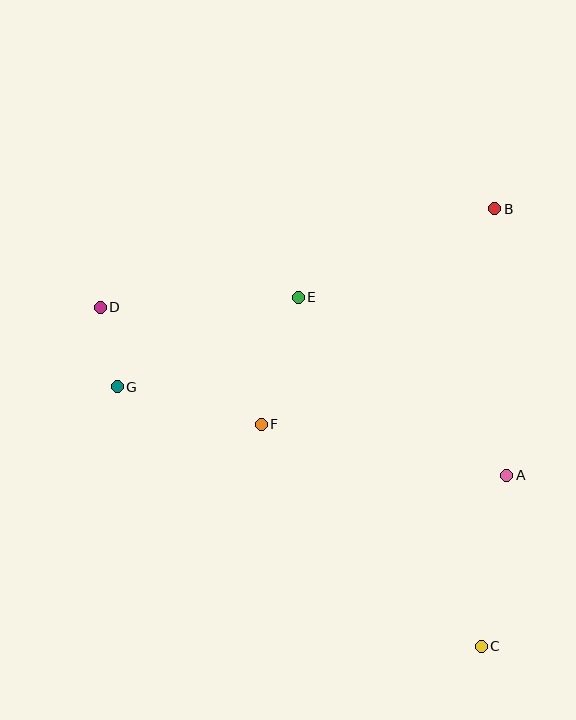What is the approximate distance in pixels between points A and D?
The distance between A and D is approximately 440 pixels.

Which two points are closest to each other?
Points D and G are closest to each other.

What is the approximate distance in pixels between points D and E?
The distance between D and E is approximately 198 pixels.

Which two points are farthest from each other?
Points C and D are farthest from each other.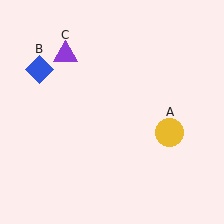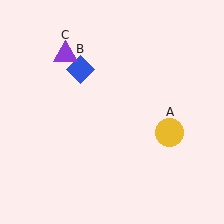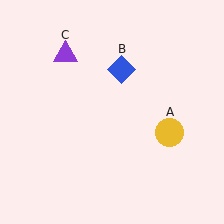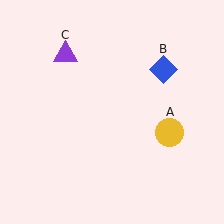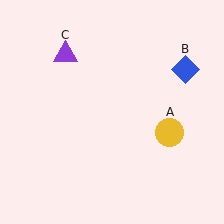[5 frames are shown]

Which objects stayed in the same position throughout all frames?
Yellow circle (object A) and purple triangle (object C) remained stationary.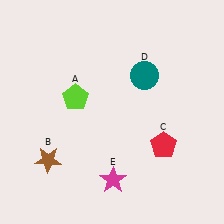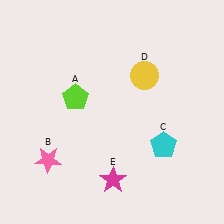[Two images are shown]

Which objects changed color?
B changed from brown to pink. C changed from red to cyan. D changed from teal to yellow.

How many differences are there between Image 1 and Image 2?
There are 3 differences between the two images.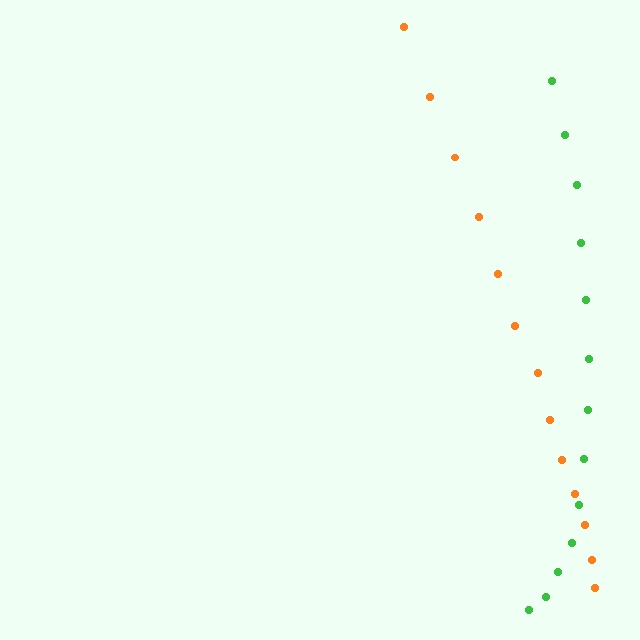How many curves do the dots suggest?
There are 2 distinct paths.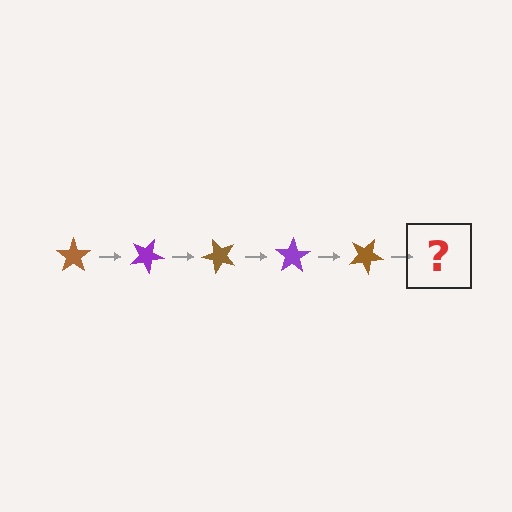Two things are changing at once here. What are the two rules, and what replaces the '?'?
The two rules are that it rotates 25 degrees each step and the color cycles through brown and purple. The '?' should be a purple star, rotated 125 degrees from the start.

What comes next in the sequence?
The next element should be a purple star, rotated 125 degrees from the start.